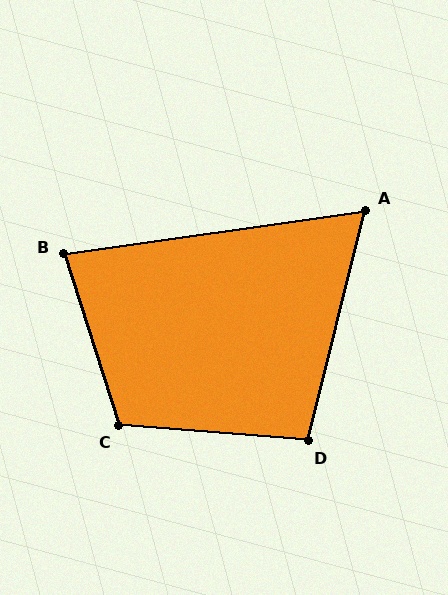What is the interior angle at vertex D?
Approximately 100 degrees (obtuse).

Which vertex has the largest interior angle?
C, at approximately 112 degrees.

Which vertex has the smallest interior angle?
A, at approximately 68 degrees.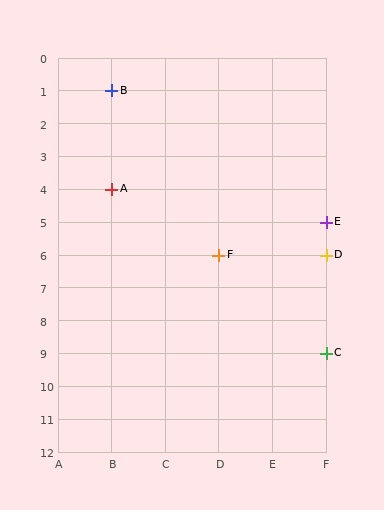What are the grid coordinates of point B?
Point B is at grid coordinates (B, 1).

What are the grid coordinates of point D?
Point D is at grid coordinates (F, 6).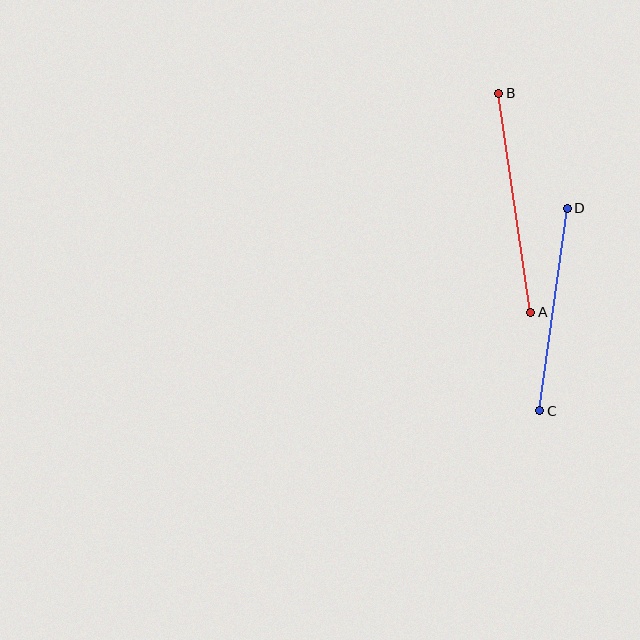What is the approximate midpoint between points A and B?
The midpoint is at approximately (515, 203) pixels.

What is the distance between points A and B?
The distance is approximately 221 pixels.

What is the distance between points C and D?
The distance is approximately 204 pixels.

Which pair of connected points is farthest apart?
Points A and B are farthest apart.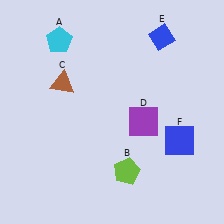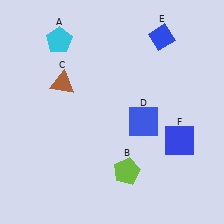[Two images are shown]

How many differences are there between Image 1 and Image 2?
There is 1 difference between the two images.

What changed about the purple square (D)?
In Image 1, D is purple. In Image 2, it changed to blue.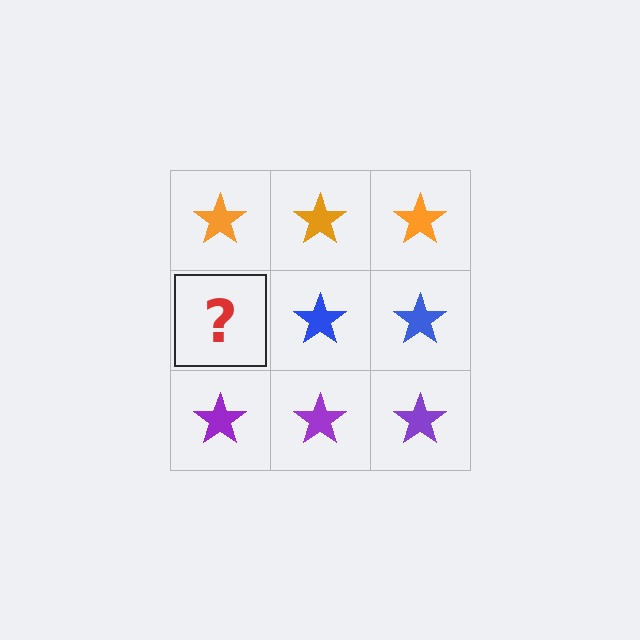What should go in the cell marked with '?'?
The missing cell should contain a blue star.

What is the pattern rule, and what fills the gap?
The rule is that each row has a consistent color. The gap should be filled with a blue star.